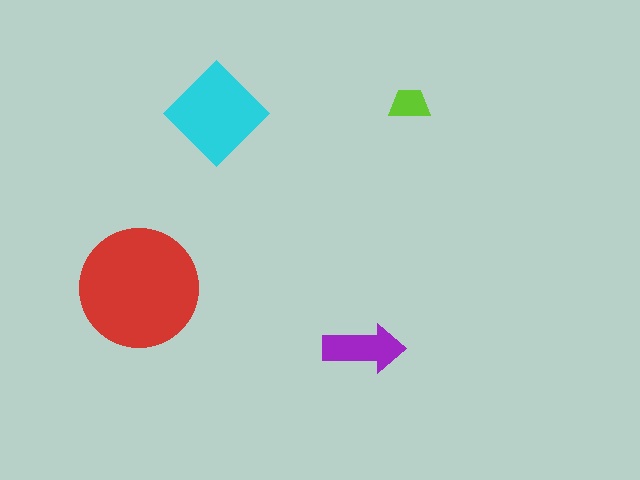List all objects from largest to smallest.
The red circle, the cyan diamond, the purple arrow, the lime trapezoid.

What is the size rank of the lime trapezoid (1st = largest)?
4th.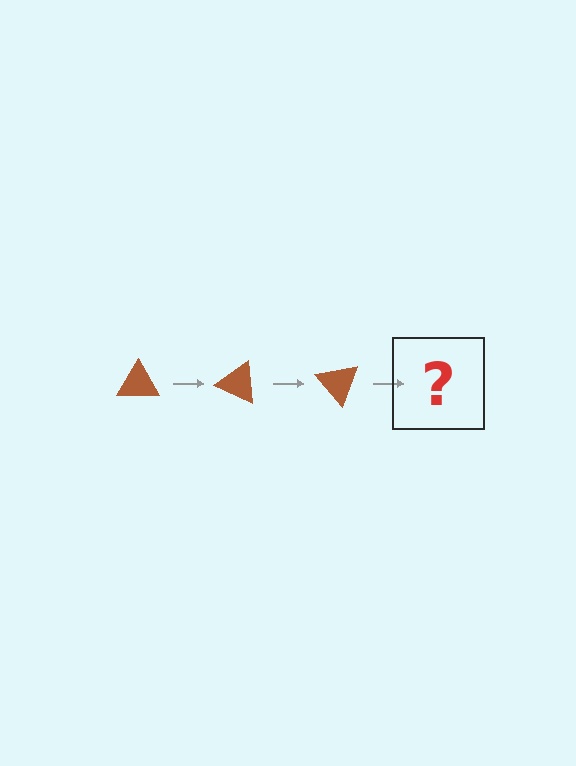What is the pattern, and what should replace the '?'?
The pattern is that the triangle rotates 25 degrees each step. The '?' should be a brown triangle rotated 75 degrees.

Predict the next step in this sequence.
The next step is a brown triangle rotated 75 degrees.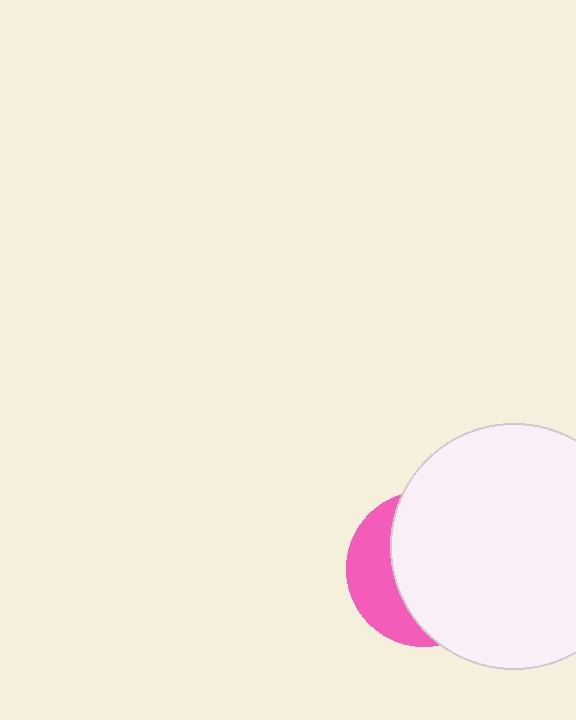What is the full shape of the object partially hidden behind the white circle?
The partially hidden object is a pink circle.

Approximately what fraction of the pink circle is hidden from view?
Roughly 68% of the pink circle is hidden behind the white circle.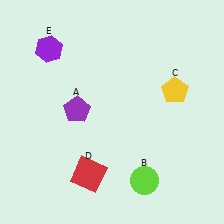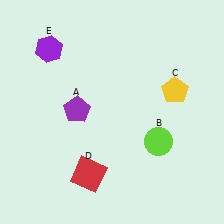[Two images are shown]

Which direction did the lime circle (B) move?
The lime circle (B) moved up.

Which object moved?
The lime circle (B) moved up.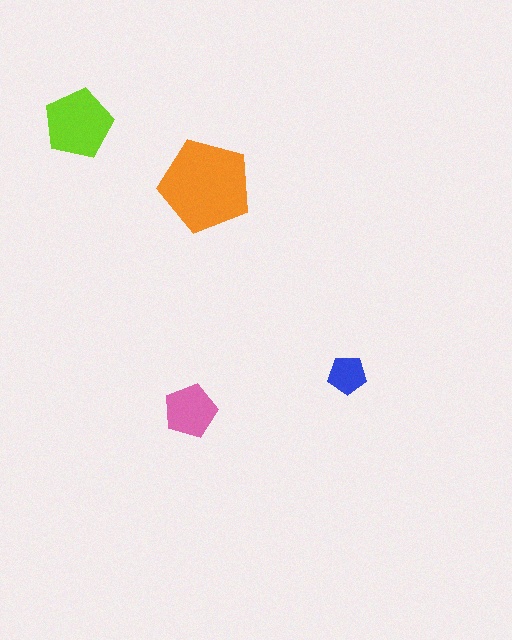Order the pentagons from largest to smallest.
the orange one, the lime one, the pink one, the blue one.